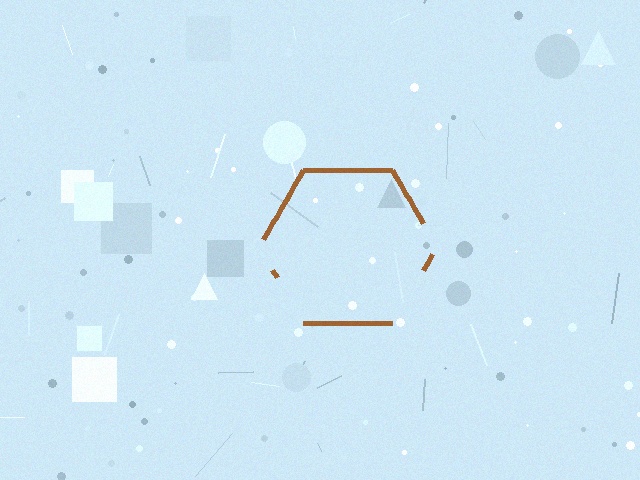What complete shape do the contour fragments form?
The contour fragments form a hexagon.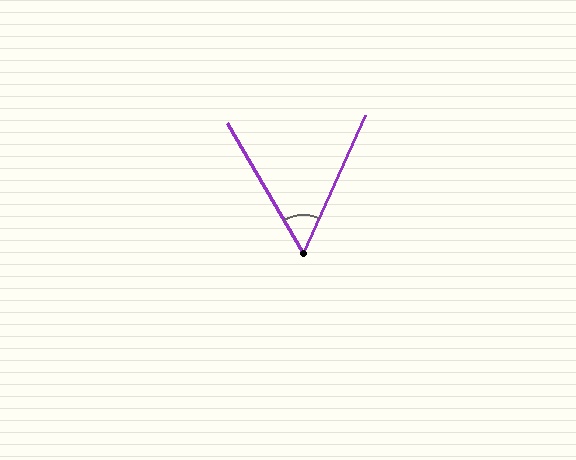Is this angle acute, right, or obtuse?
It is acute.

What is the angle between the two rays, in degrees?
Approximately 54 degrees.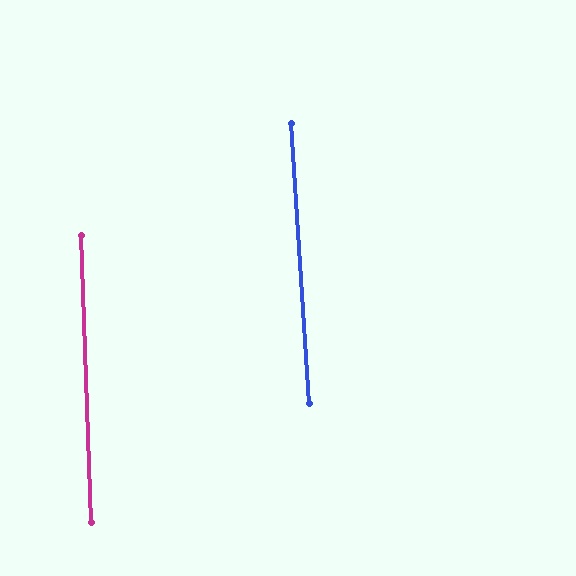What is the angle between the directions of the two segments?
Approximately 2 degrees.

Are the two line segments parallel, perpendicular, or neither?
Parallel — their directions differ by only 1.7°.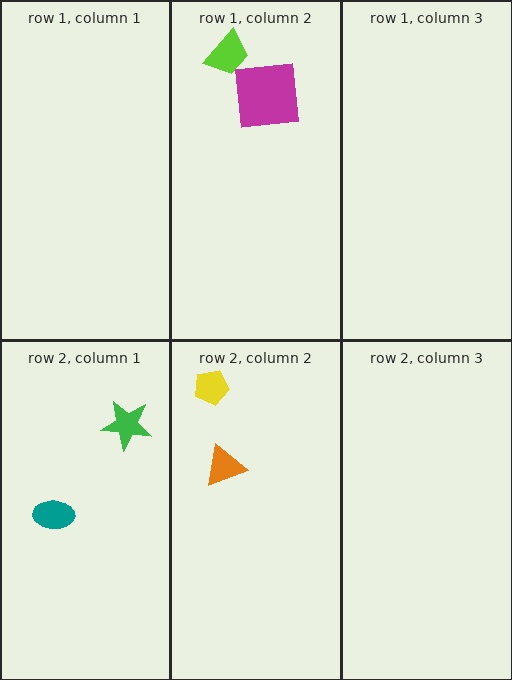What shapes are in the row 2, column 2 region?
The yellow pentagon, the orange triangle.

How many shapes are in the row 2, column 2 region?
2.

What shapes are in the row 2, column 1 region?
The green star, the teal ellipse.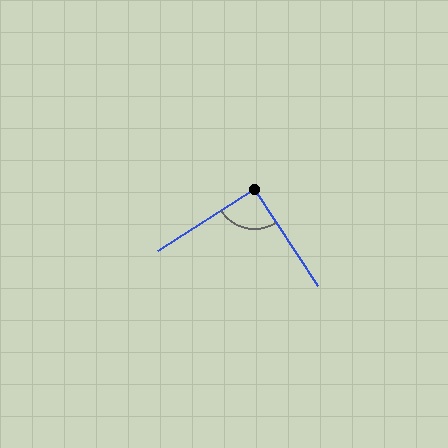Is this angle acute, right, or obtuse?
It is approximately a right angle.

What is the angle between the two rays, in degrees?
Approximately 91 degrees.